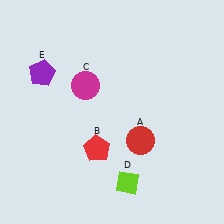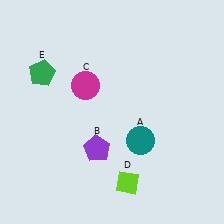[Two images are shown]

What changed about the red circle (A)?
In Image 1, A is red. In Image 2, it changed to teal.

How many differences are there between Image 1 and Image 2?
There are 3 differences between the two images.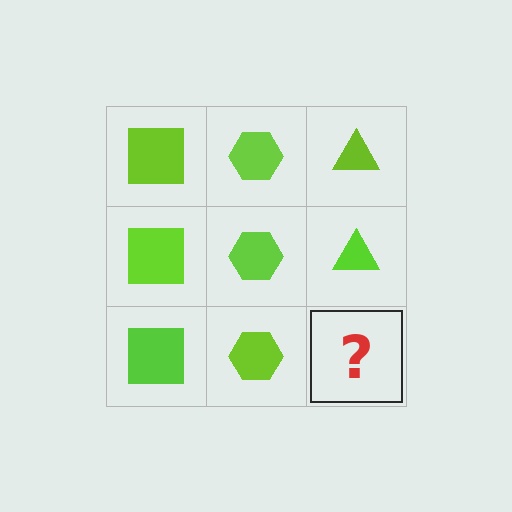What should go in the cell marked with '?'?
The missing cell should contain a lime triangle.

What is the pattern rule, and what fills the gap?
The rule is that each column has a consistent shape. The gap should be filled with a lime triangle.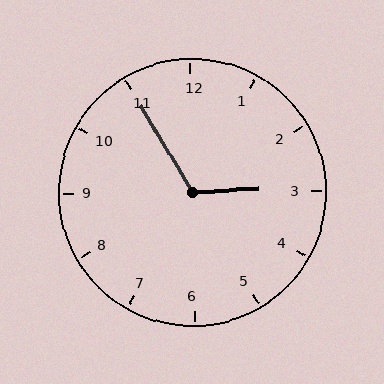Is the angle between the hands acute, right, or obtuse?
It is obtuse.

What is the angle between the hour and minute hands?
Approximately 118 degrees.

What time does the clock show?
2:55.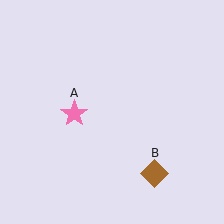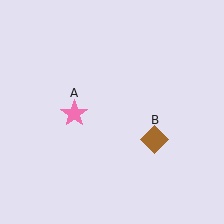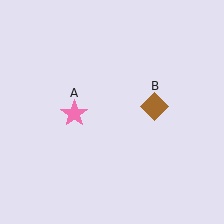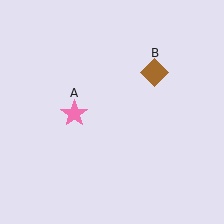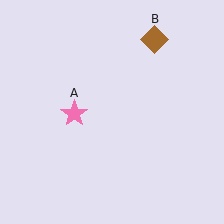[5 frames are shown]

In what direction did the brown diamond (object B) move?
The brown diamond (object B) moved up.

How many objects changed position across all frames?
1 object changed position: brown diamond (object B).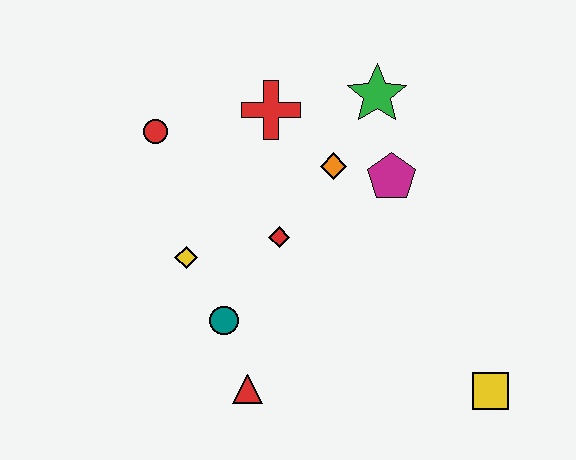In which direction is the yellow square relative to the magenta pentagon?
The yellow square is below the magenta pentagon.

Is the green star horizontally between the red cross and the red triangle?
No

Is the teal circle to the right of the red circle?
Yes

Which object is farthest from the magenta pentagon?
The red triangle is farthest from the magenta pentagon.